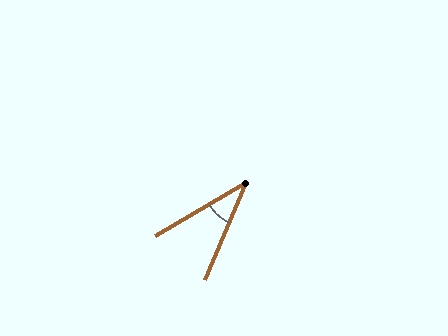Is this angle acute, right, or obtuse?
It is acute.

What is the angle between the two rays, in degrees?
Approximately 37 degrees.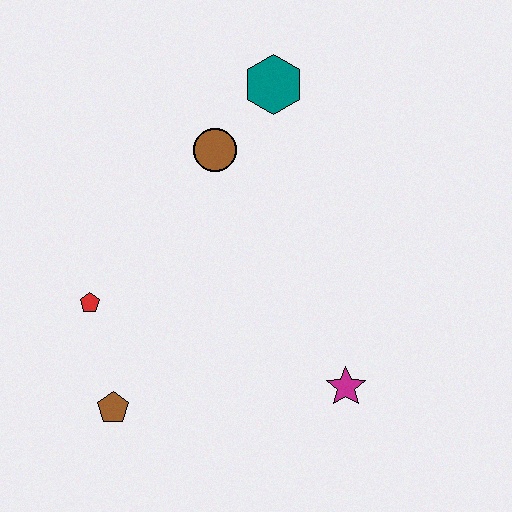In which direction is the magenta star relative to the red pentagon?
The magenta star is to the right of the red pentagon.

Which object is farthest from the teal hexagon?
The brown pentagon is farthest from the teal hexagon.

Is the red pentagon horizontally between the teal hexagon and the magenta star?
No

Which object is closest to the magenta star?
The brown pentagon is closest to the magenta star.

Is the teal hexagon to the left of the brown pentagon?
No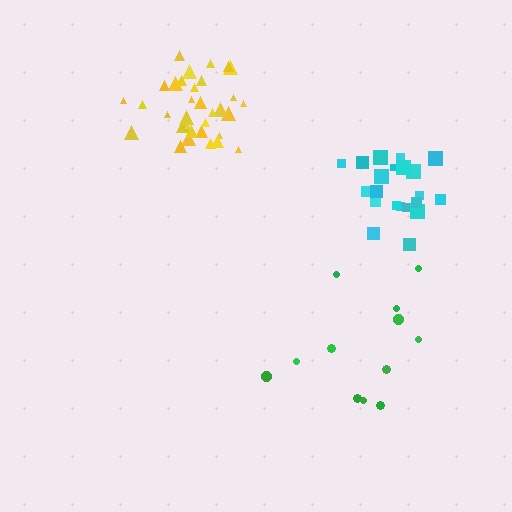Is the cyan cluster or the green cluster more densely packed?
Cyan.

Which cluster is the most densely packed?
Yellow.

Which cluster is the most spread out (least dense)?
Green.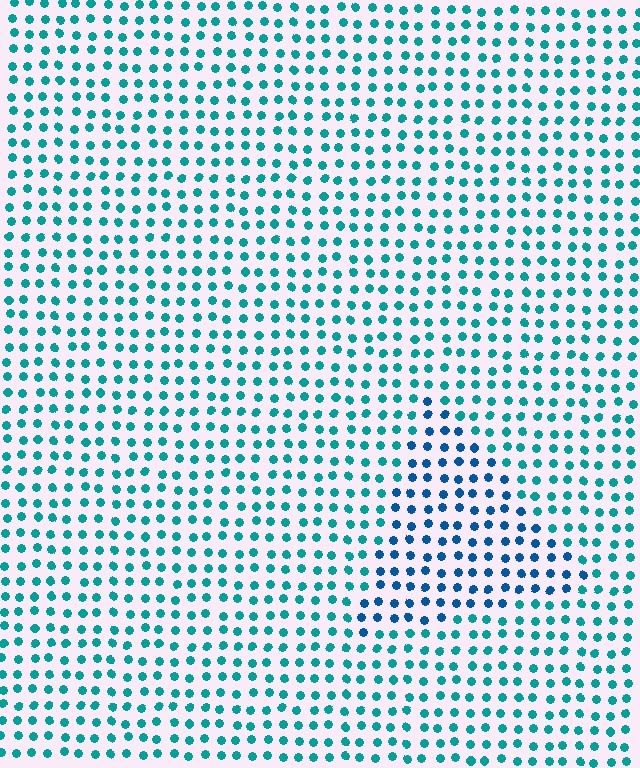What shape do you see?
I see a triangle.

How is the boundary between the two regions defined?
The boundary is defined purely by a slight shift in hue (about 30 degrees). Spacing, size, and orientation are identical on both sides.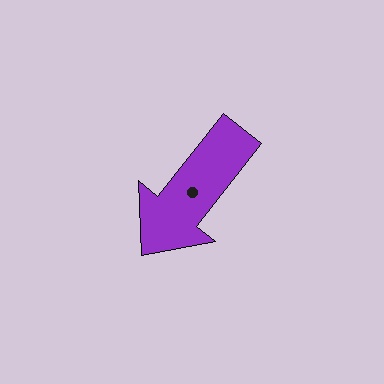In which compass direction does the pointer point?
Southwest.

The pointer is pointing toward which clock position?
Roughly 7 o'clock.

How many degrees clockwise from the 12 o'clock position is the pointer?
Approximately 218 degrees.